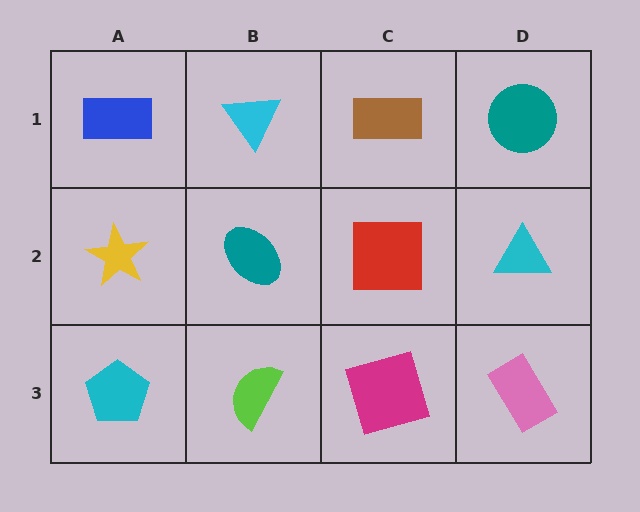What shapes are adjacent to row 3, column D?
A cyan triangle (row 2, column D), a magenta square (row 3, column C).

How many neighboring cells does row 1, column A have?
2.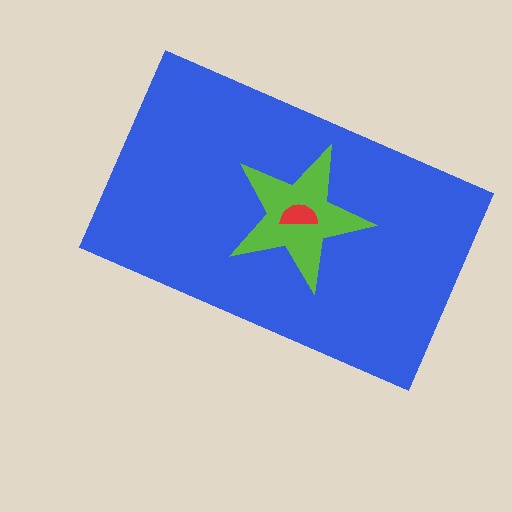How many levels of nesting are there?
3.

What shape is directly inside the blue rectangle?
The lime star.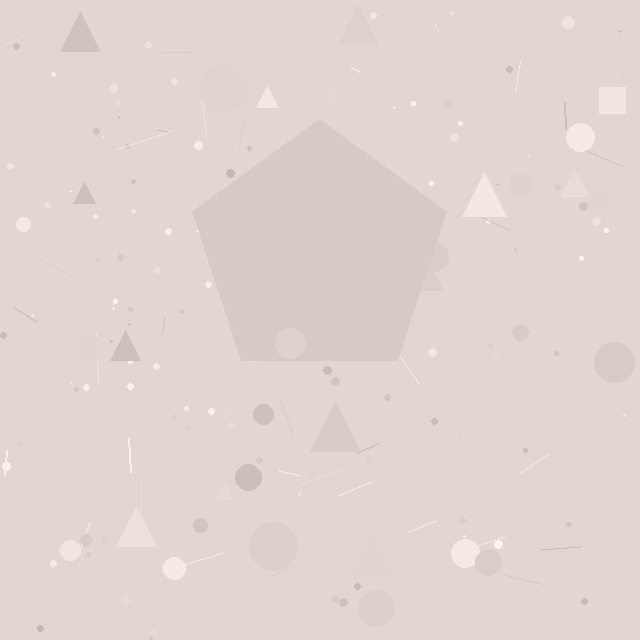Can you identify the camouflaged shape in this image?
The camouflaged shape is a pentagon.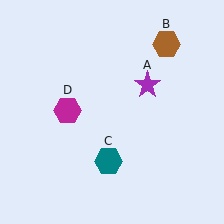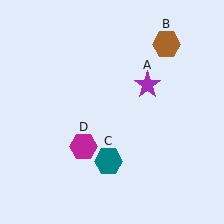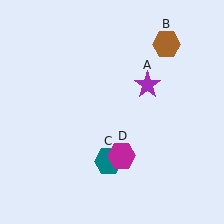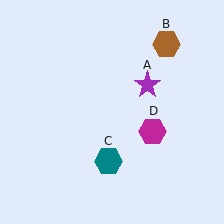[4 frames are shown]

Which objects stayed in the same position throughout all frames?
Purple star (object A) and brown hexagon (object B) and teal hexagon (object C) remained stationary.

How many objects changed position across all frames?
1 object changed position: magenta hexagon (object D).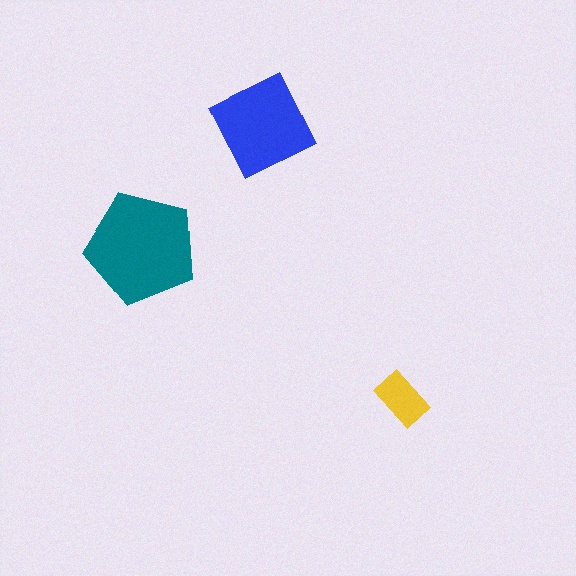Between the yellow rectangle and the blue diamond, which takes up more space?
The blue diamond.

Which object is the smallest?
The yellow rectangle.